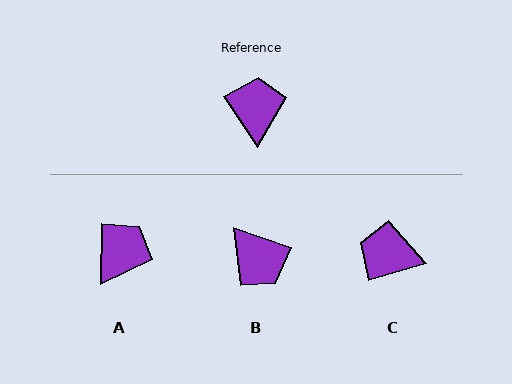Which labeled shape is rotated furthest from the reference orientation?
B, about 143 degrees away.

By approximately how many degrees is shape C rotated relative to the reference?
Approximately 73 degrees counter-clockwise.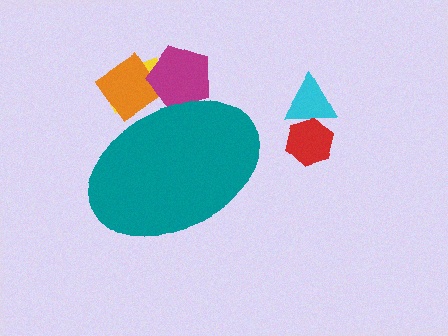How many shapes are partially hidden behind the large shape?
3 shapes are partially hidden.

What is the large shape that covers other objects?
A teal ellipse.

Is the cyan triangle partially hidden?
No, the cyan triangle is fully visible.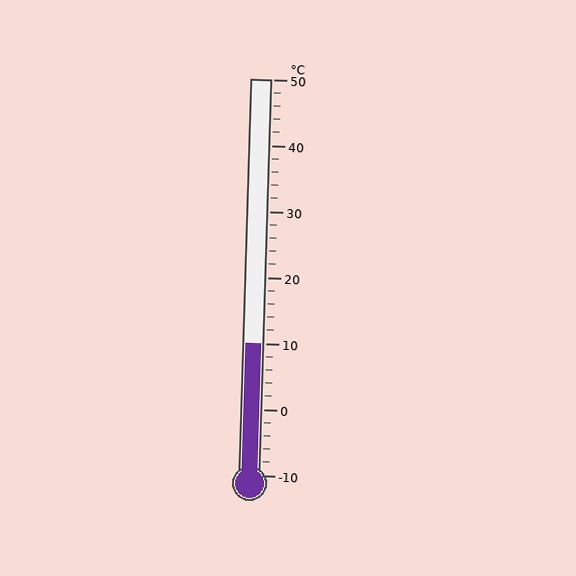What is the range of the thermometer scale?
The thermometer scale ranges from -10°C to 50°C.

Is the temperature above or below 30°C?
The temperature is below 30°C.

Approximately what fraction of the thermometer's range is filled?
The thermometer is filled to approximately 35% of its range.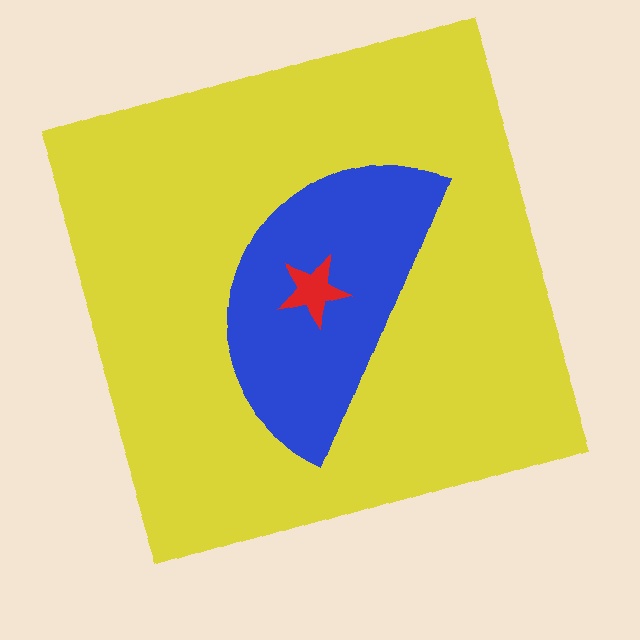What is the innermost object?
The red star.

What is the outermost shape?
The yellow square.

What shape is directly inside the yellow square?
The blue semicircle.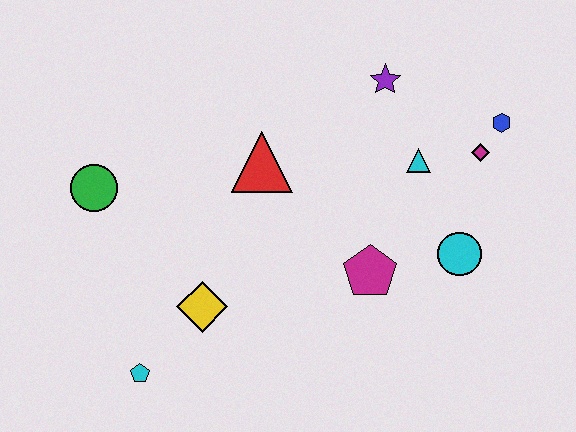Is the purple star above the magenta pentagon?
Yes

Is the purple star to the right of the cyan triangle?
No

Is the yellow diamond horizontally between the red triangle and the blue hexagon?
No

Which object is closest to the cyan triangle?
The magenta diamond is closest to the cyan triangle.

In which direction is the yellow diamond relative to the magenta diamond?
The yellow diamond is to the left of the magenta diamond.